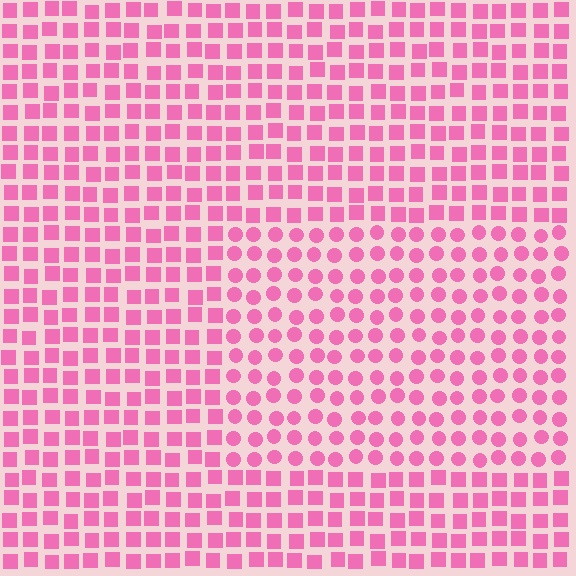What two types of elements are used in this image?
The image uses circles inside the rectangle region and squares outside it.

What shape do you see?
I see a rectangle.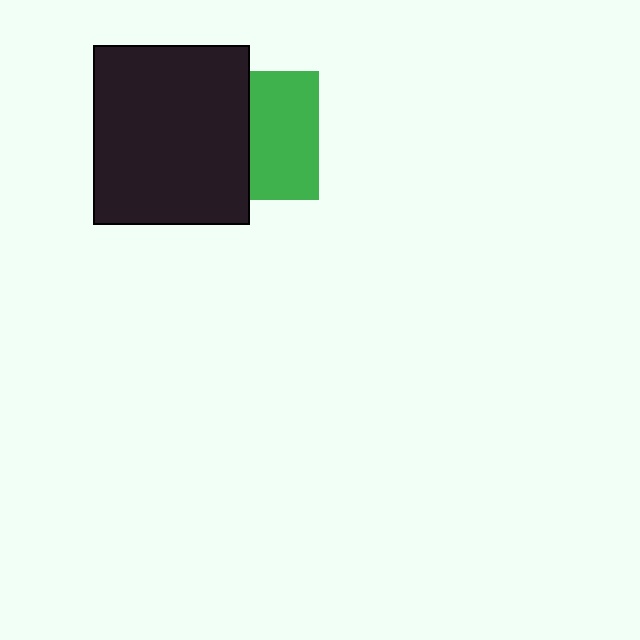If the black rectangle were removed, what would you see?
You would see the complete green square.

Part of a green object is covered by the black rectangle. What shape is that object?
It is a square.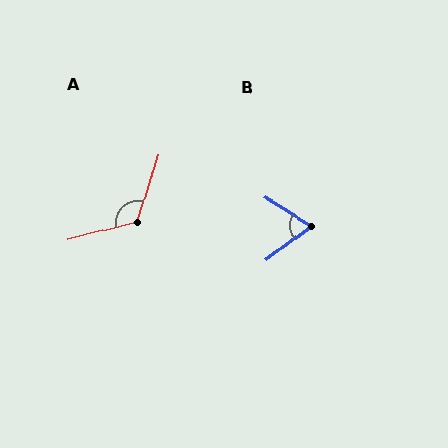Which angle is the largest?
A, at approximately 122 degrees.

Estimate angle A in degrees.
Approximately 122 degrees.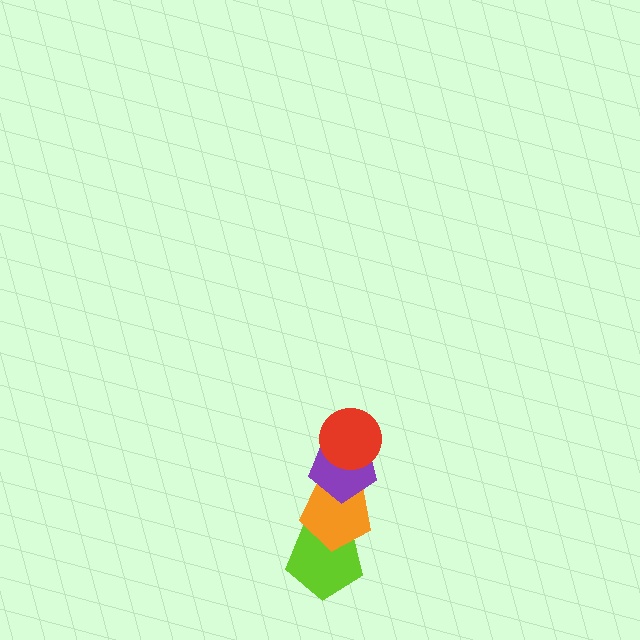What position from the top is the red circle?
The red circle is 1st from the top.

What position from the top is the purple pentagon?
The purple pentagon is 2nd from the top.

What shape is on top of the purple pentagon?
The red circle is on top of the purple pentagon.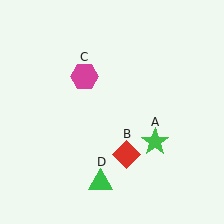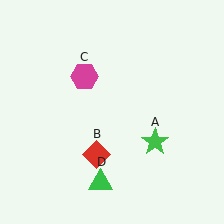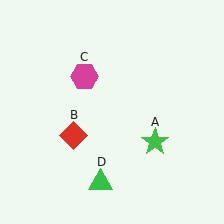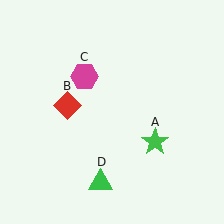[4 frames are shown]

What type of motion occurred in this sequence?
The red diamond (object B) rotated clockwise around the center of the scene.